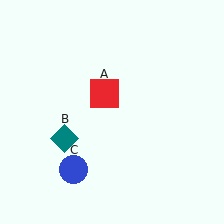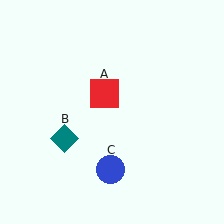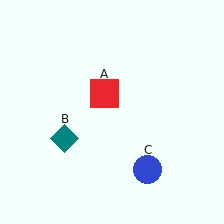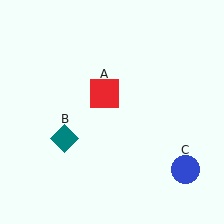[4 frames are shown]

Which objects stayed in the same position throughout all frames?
Red square (object A) and teal diamond (object B) remained stationary.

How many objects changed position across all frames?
1 object changed position: blue circle (object C).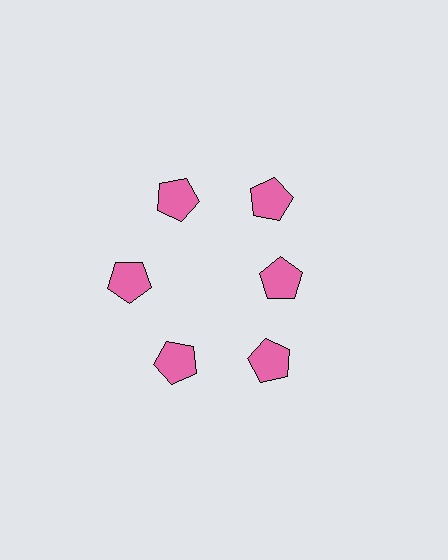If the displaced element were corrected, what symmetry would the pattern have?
It would have 6-fold rotational symmetry — the pattern would map onto itself every 60 degrees.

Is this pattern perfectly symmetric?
No. The 6 pink pentagons are arranged in a ring, but one element near the 3 o'clock position is pulled inward toward the center, breaking the 6-fold rotational symmetry.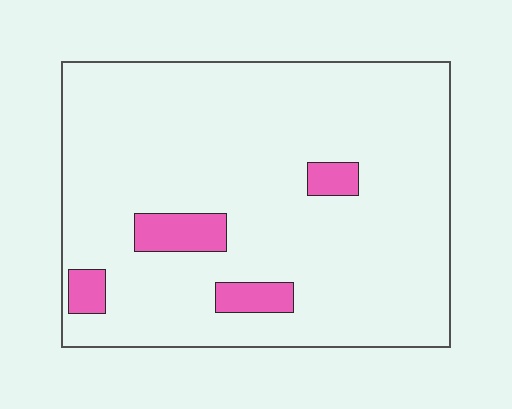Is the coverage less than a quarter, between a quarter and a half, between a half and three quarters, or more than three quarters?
Less than a quarter.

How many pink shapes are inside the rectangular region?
4.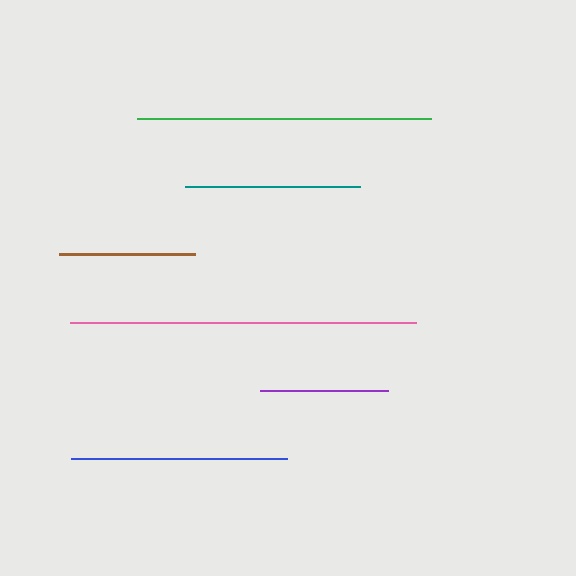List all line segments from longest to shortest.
From longest to shortest: pink, green, blue, teal, brown, purple.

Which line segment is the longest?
The pink line is the longest at approximately 346 pixels.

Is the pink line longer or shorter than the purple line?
The pink line is longer than the purple line.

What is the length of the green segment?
The green segment is approximately 295 pixels long.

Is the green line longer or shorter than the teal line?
The green line is longer than the teal line.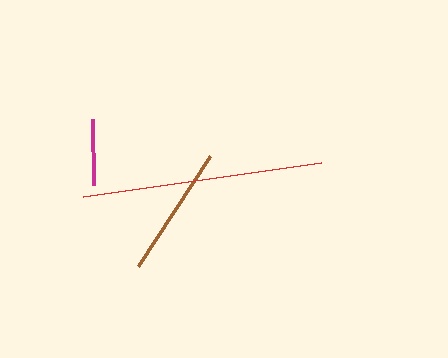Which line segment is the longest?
The red line is the longest at approximately 240 pixels.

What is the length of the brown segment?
The brown segment is approximately 131 pixels long.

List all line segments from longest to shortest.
From longest to shortest: red, brown, magenta.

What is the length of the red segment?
The red segment is approximately 240 pixels long.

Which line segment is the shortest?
The magenta line is the shortest at approximately 66 pixels.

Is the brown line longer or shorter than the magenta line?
The brown line is longer than the magenta line.